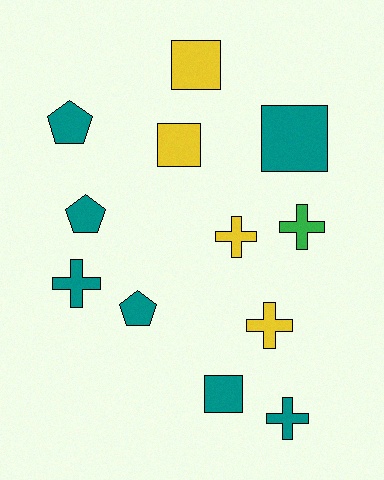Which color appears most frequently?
Teal, with 7 objects.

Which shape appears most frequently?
Cross, with 5 objects.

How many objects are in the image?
There are 12 objects.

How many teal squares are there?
There are 2 teal squares.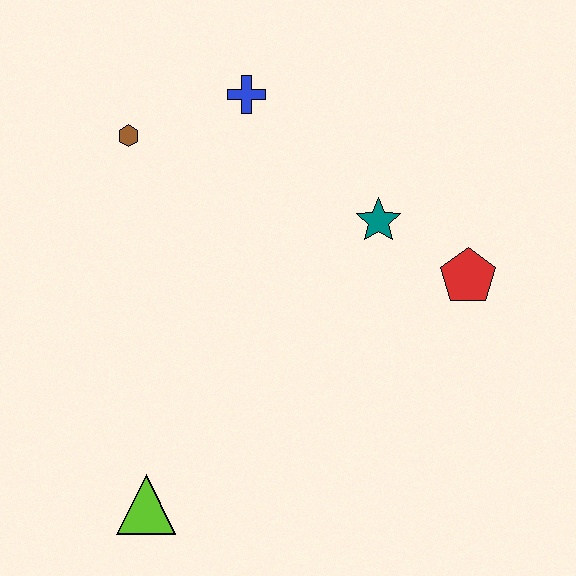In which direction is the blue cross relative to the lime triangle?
The blue cross is above the lime triangle.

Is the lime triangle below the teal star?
Yes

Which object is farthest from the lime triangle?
The blue cross is farthest from the lime triangle.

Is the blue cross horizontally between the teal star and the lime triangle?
Yes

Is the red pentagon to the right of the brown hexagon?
Yes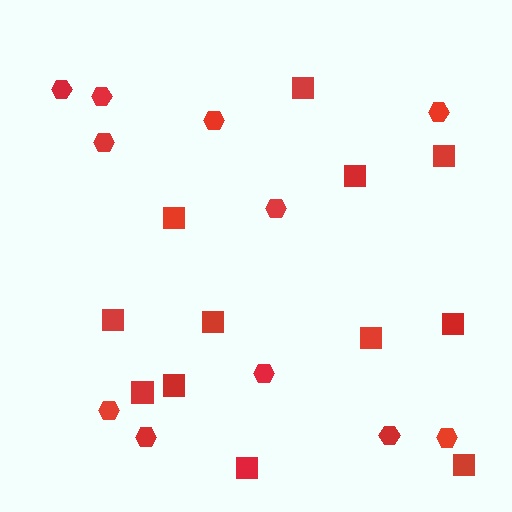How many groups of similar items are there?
There are 2 groups: one group of hexagons (11) and one group of squares (12).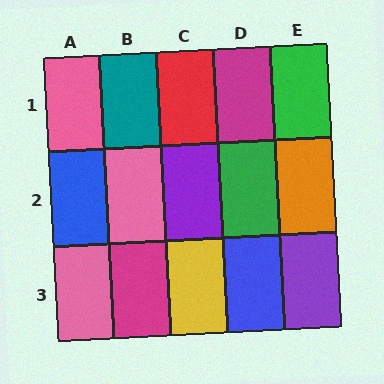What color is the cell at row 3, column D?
Blue.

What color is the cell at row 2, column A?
Blue.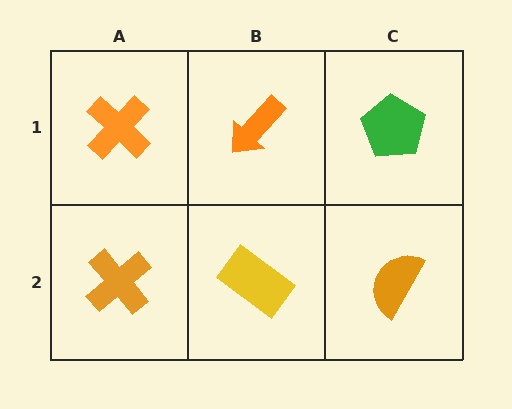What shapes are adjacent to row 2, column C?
A green pentagon (row 1, column C), a yellow rectangle (row 2, column B).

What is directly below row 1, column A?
An orange cross.